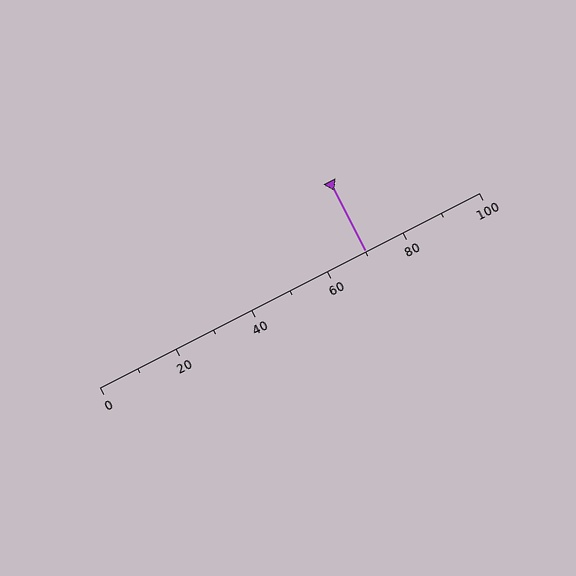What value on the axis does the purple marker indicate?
The marker indicates approximately 70.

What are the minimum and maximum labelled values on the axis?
The axis runs from 0 to 100.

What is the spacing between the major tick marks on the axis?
The major ticks are spaced 20 apart.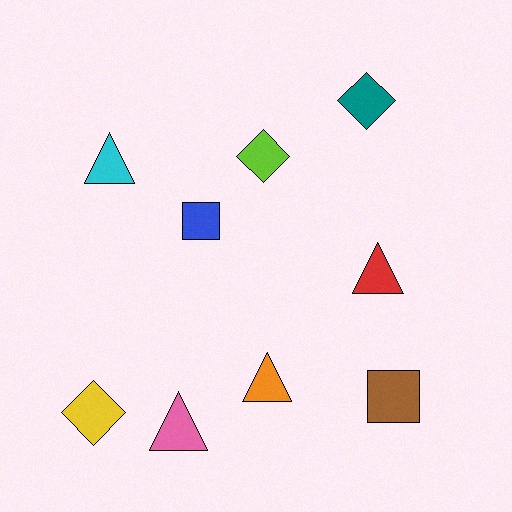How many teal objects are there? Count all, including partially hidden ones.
There is 1 teal object.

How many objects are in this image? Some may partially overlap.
There are 9 objects.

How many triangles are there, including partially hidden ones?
There are 4 triangles.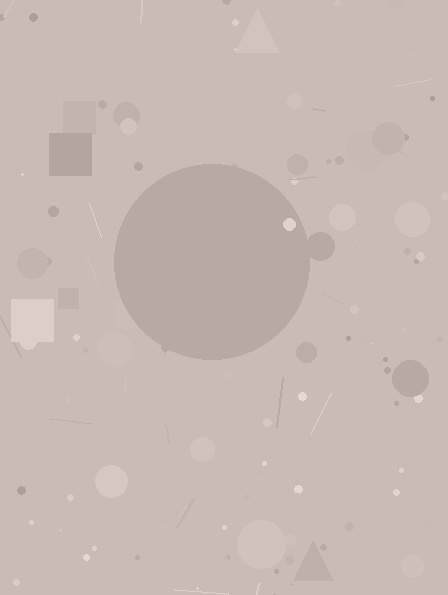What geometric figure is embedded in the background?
A circle is embedded in the background.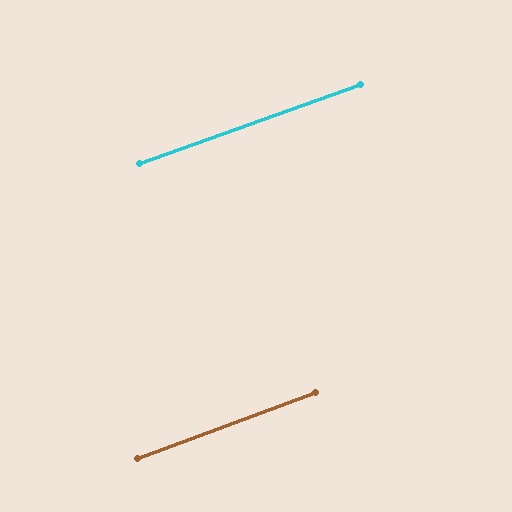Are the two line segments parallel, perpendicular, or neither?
Parallel — their directions differ by only 0.8°.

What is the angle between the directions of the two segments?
Approximately 1 degree.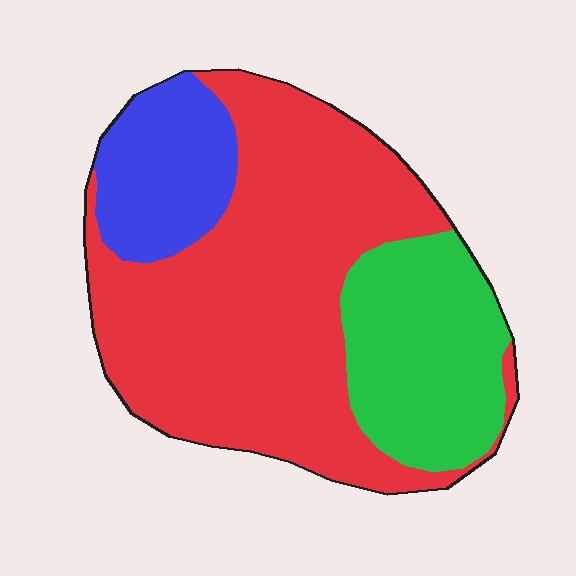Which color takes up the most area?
Red, at roughly 60%.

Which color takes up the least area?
Blue, at roughly 15%.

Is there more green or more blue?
Green.